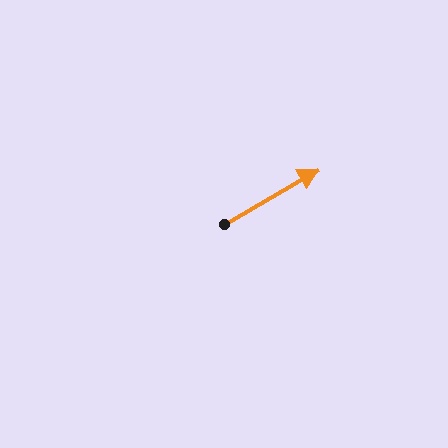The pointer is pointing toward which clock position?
Roughly 2 o'clock.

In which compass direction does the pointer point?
Northeast.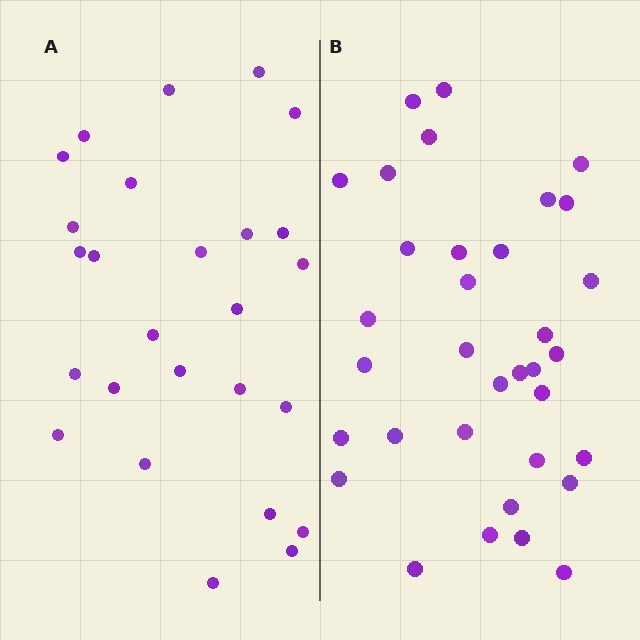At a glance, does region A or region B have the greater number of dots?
Region B (the right region) has more dots.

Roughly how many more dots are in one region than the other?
Region B has roughly 8 or so more dots than region A.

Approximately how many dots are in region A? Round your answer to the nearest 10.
About 30 dots. (The exact count is 26, which rounds to 30.)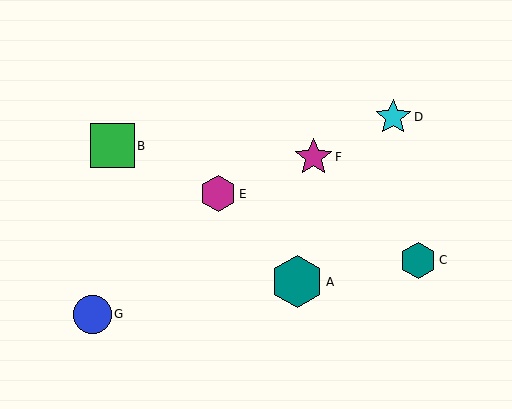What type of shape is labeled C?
Shape C is a teal hexagon.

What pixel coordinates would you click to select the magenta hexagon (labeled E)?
Click at (218, 194) to select the magenta hexagon E.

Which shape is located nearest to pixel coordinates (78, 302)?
The blue circle (labeled G) at (93, 314) is nearest to that location.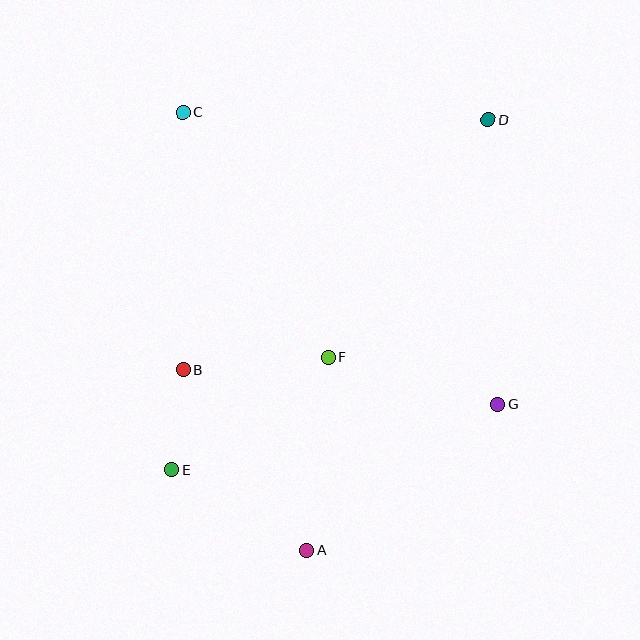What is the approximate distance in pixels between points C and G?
The distance between C and G is approximately 430 pixels.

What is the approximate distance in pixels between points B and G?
The distance between B and G is approximately 317 pixels.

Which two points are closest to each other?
Points B and E are closest to each other.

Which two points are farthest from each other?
Points D and E are farthest from each other.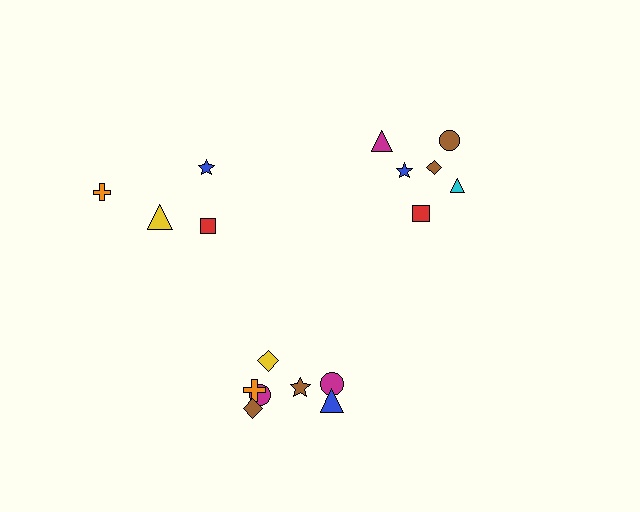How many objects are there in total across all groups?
There are 17 objects.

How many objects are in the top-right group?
There are 6 objects.